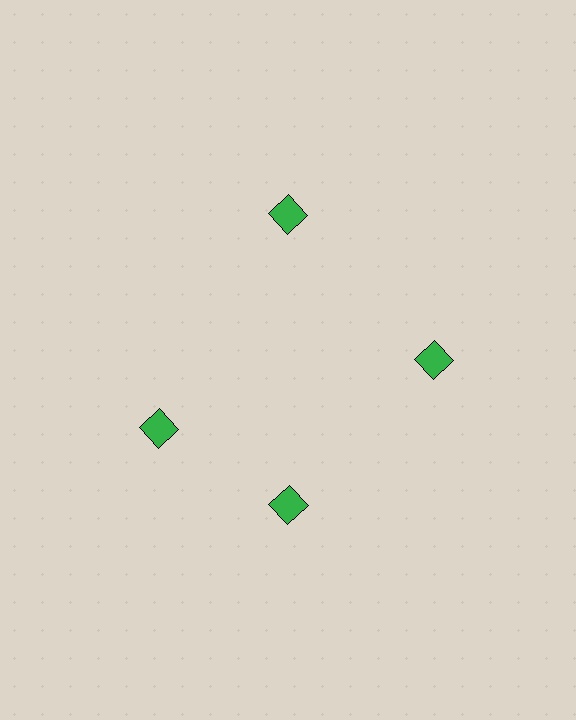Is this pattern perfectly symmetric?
No. The 4 green diamonds are arranged in a ring, but one element near the 9 o'clock position is rotated out of alignment along the ring, breaking the 4-fold rotational symmetry.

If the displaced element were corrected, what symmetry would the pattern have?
It would have 4-fold rotational symmetry — the pattern would map onto itself every 90 degrees.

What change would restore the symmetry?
The symmetry would be restored by rotating it back into even spacing with its neighbors so that all 4 diamonds sit at equal angles and equal distance from the center.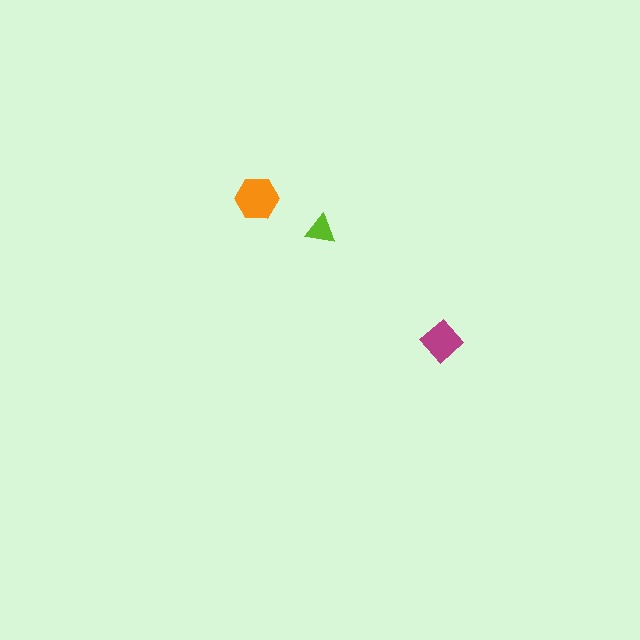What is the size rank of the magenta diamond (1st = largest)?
2nd.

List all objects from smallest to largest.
The lime triangle, the magenta diamond, the orange hexagon.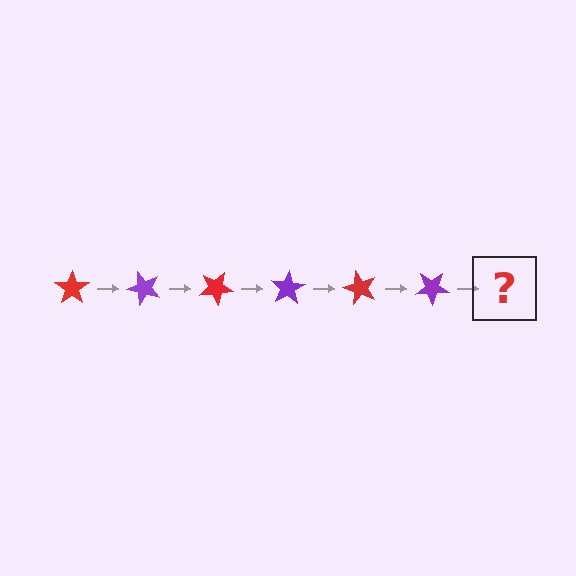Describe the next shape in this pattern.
It should be a red star, rotated 300 degrees from the start.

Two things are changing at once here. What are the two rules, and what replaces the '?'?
The two rules are that it rotates 50 degrees each step and the color cycles through red and purple. The '?' should be a red star, rotated 300 degrees from the start.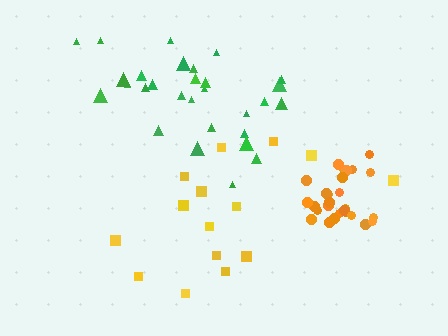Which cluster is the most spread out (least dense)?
Yellow.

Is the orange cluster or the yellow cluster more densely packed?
Orange.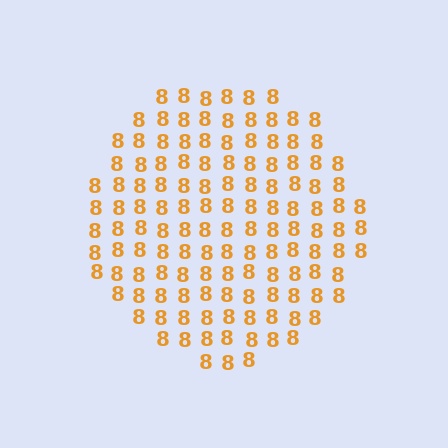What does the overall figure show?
The overall figure shows a circle.